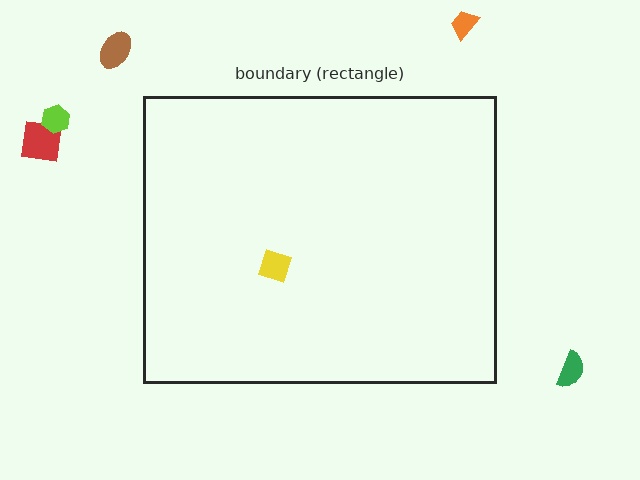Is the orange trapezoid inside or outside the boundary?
Outside.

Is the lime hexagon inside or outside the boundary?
Outside.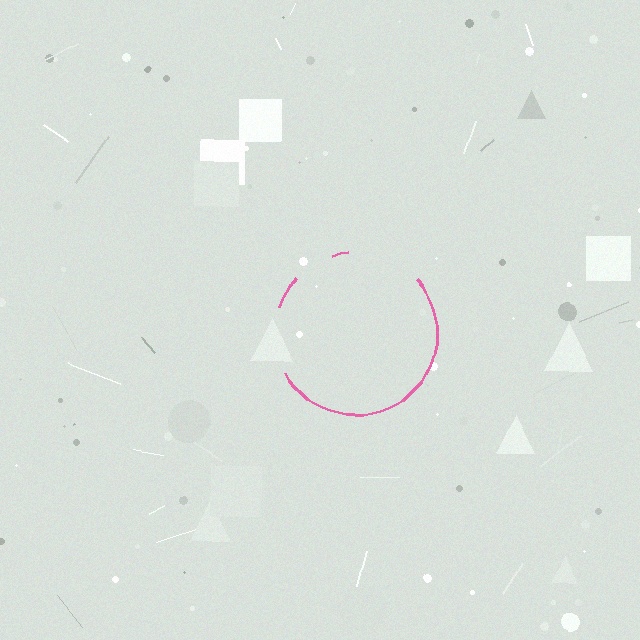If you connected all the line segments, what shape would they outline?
They would outline a circle.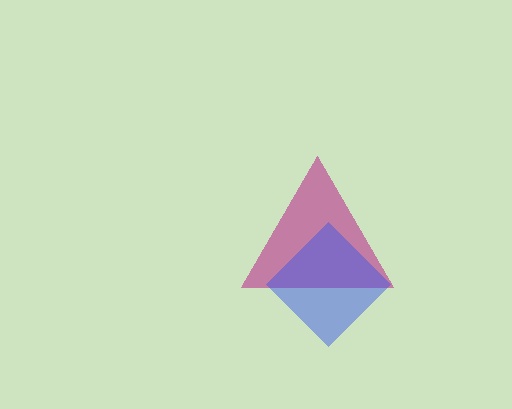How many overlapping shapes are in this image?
There are 2 overlapping shapes in the image.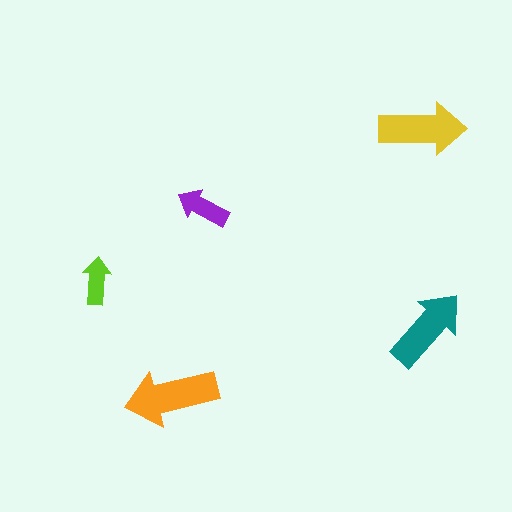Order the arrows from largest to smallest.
the orange one, the yellow one, the teal one, the purple one, the lime one.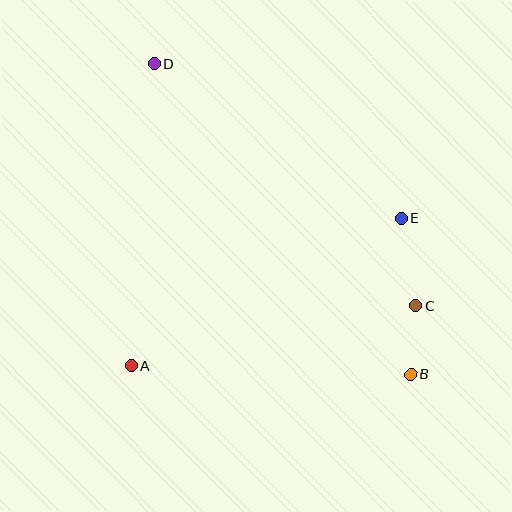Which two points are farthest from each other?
Points B and D are farthest from each other.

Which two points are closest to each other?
Points B and C are closest to each other.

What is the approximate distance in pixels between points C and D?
The distance between C and D is approximately 357 pixels.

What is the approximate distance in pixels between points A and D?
The distance between A and D is approximately 303 pixels.